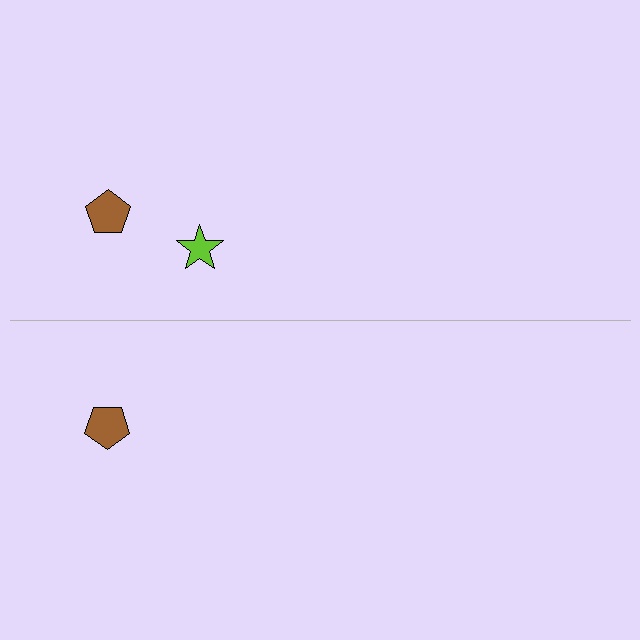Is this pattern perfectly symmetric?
No, the pattern is not perfectly symmetric. A lime star is missing from the bottom side.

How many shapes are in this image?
There are 3 shapes in this image.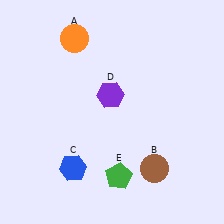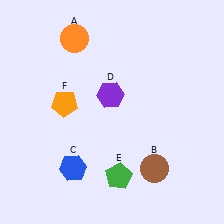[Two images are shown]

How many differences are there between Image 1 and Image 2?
There is 1 difference between the two images.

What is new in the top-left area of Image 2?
An orange pentagon (F) was added in the top-left area of Image 2.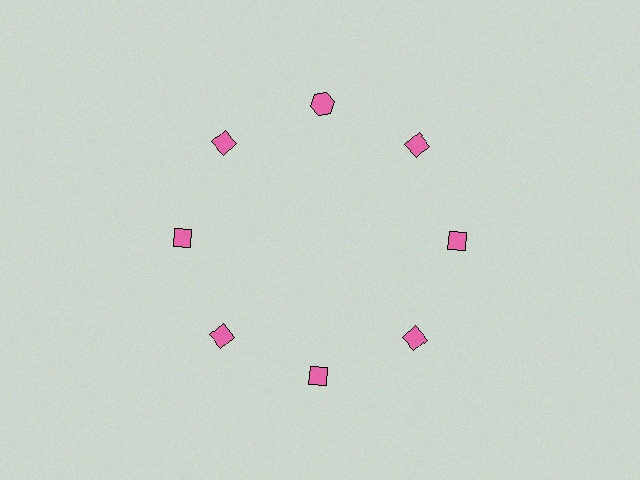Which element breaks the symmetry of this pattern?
The pink hexagon at roughly the 12 o'clock position breaks the symmetry. All other shapes are pink diamonds.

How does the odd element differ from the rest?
It has a different shape: hexagon instead of diamond.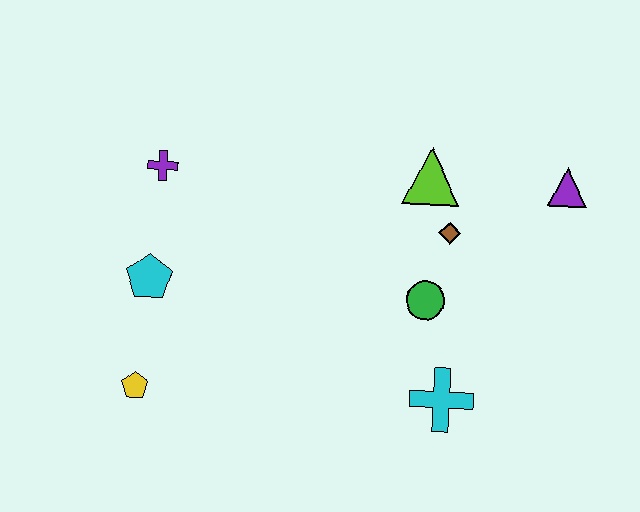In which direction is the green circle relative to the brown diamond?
The green circle is below the brown diamond.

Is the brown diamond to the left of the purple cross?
No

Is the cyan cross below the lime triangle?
Yes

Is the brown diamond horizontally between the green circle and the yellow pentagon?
No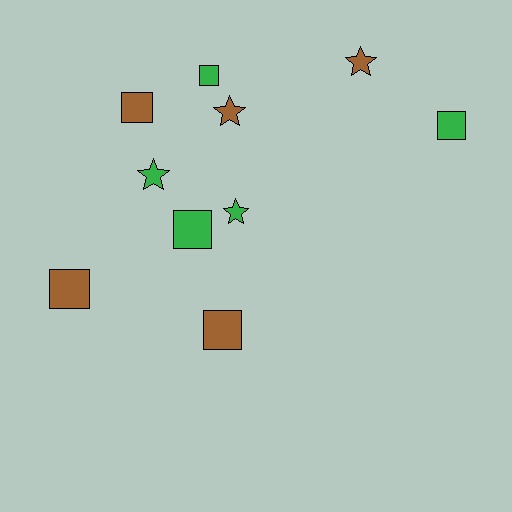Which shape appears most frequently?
Square, with 6 objects.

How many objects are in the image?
There are 10 objects.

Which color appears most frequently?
Brown, with 5 objects.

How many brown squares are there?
There are 3 brown squares.